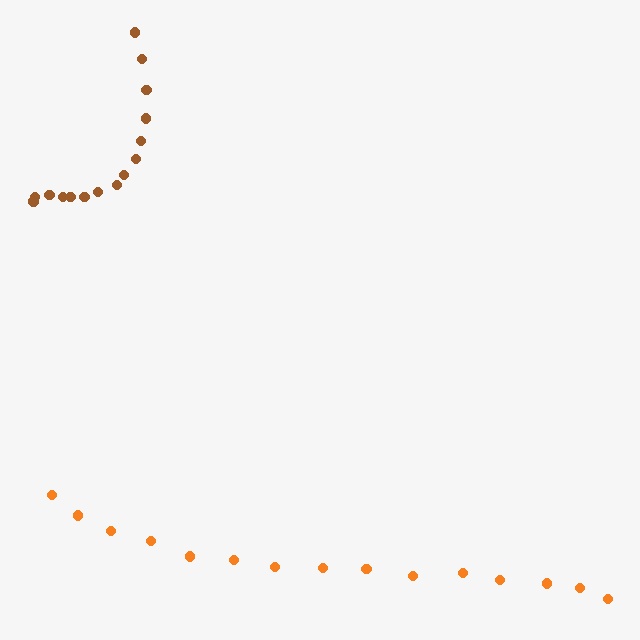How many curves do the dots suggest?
There are 2 distinct paths.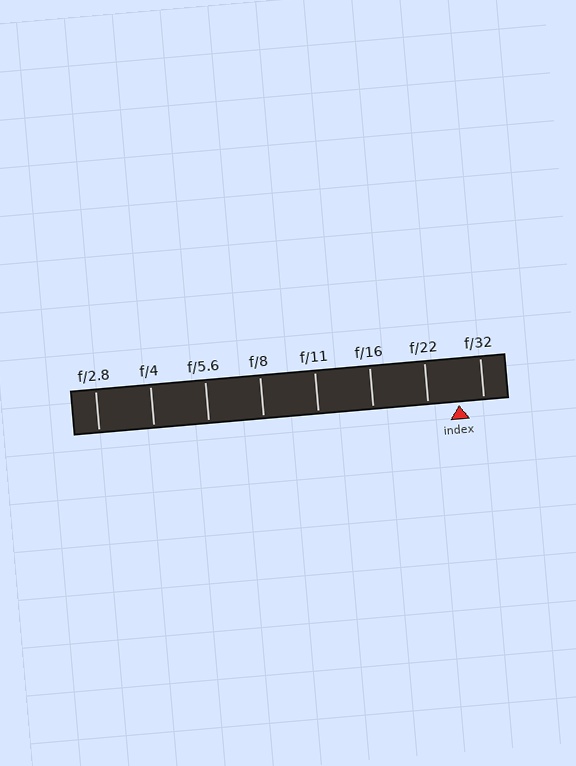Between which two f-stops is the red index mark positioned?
The index mark is between f/22 and f/32.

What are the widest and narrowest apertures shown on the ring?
The widest aperture shown is f/2.8 and the narrowest is f/32.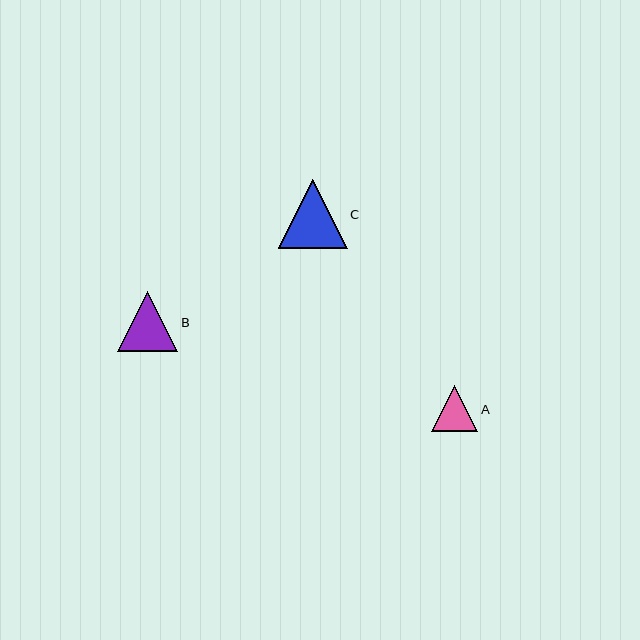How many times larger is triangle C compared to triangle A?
Triangle C is approximately 1.5 times the size of triangle A.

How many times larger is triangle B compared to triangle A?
Triangle B is approximately 1.3 times the size of triangle A.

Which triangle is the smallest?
Triangle A is the smallest with a size of approximately 46 pixels.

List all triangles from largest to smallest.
From largest to smallest: C, B, A.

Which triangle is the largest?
Triangle C is the largest with a size of approximately 69 pixels.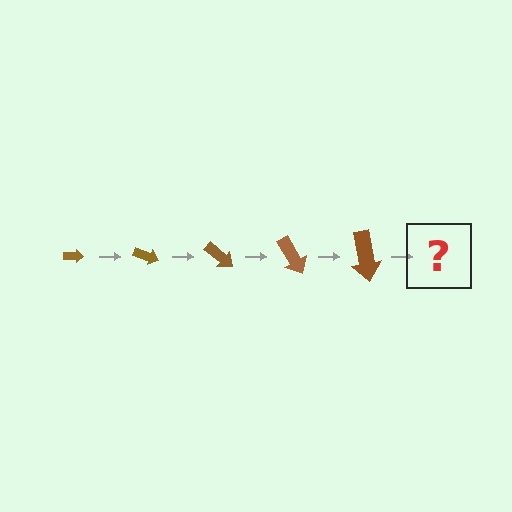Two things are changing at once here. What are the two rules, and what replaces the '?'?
The two rules are that the arrow grows larger each step and it rotates 20 degrees each step. The '?' should be an arrow, larger than the previous one and rotated 100 degrees from the start.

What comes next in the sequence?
The next element should be an arrow, larger than the previous one and rotated 100 degrees from the start.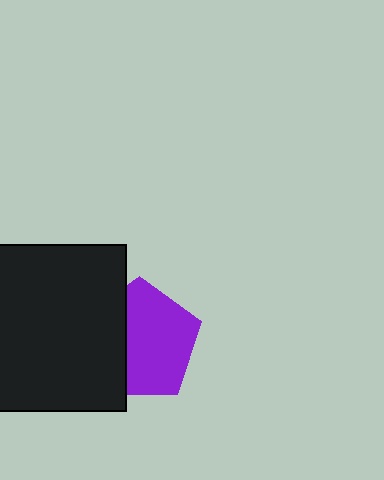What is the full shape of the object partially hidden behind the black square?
The partially hidden object is a purple pentagon.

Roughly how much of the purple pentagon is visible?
About half of it is visible (roughly 63%).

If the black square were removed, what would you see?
You would see the complete purple pentagon.